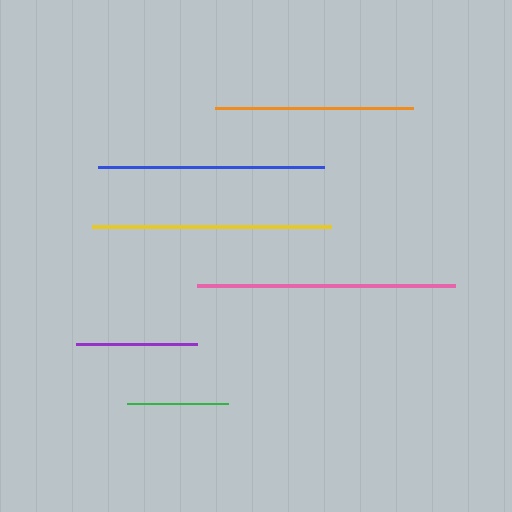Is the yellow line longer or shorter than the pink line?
The pink line is longer than the yellow line.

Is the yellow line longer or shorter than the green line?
The yellow line is longer than the green line.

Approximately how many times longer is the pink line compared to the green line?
The pink line is approximately 2.6 times the length of the green line.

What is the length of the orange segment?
The orange segment is approximately 198 pixels long.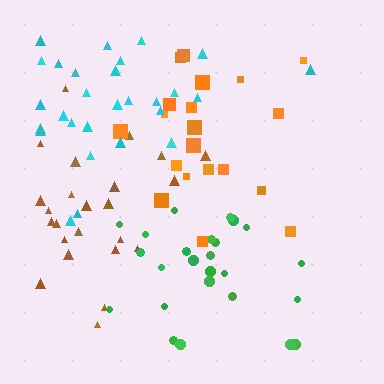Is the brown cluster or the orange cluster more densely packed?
Brown.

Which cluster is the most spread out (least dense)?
Orange.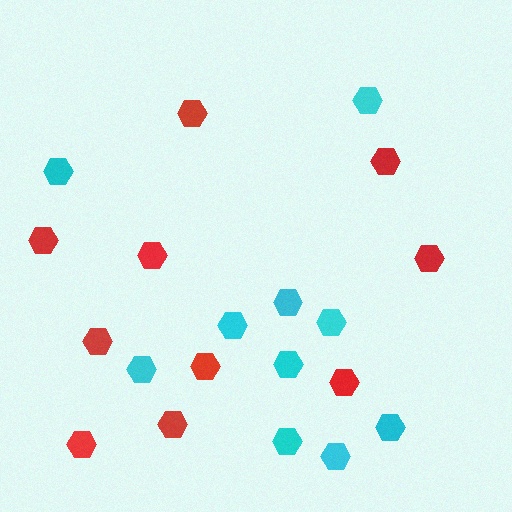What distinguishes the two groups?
There are 2 groups: one group of red hexagons (10) and one group of cyan hexagons (10).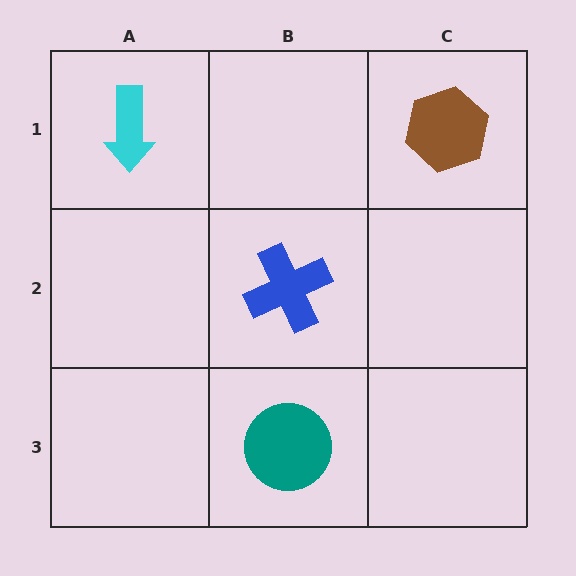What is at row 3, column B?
A teal circle.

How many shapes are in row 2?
1 shape.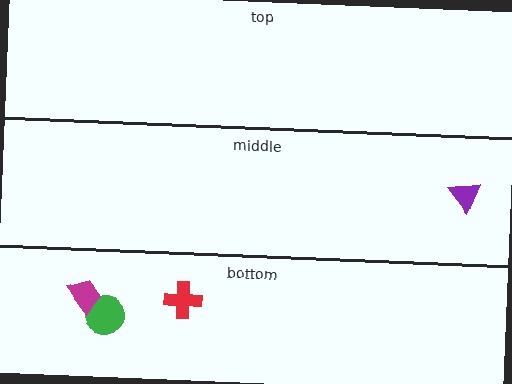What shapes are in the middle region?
The purple triangle.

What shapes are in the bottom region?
The red cross, the green circle, the magenta trapezoid.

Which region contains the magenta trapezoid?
The bottom region.